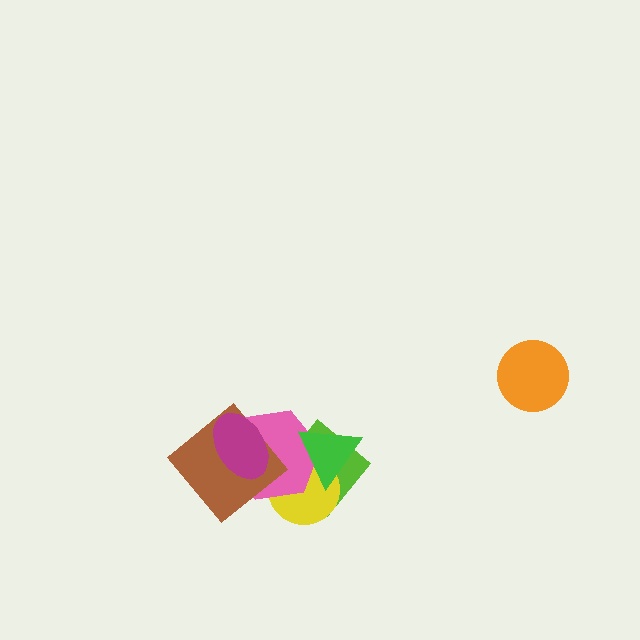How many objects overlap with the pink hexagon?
5 objects overlap with the pink hexagon.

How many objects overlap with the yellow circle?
3 objects overlap with the yellow circle.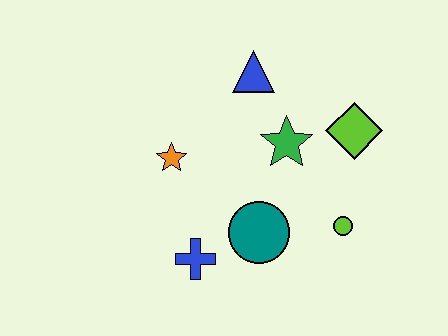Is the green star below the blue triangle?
Yes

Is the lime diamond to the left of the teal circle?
No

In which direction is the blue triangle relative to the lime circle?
The blue triangle is above the lime circle.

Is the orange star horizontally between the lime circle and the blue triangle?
No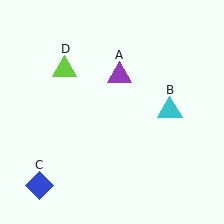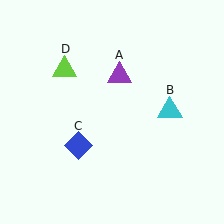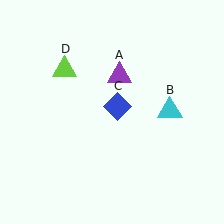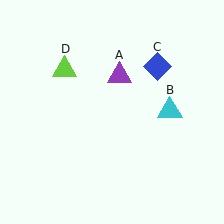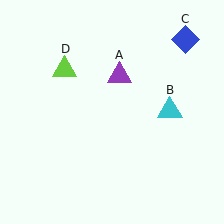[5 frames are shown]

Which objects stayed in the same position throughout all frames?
Purple triangle (object A) and cyan triangle (object B) and lime triangle (object D) remained stationary.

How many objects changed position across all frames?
1 object changed position: blue diamond (object C).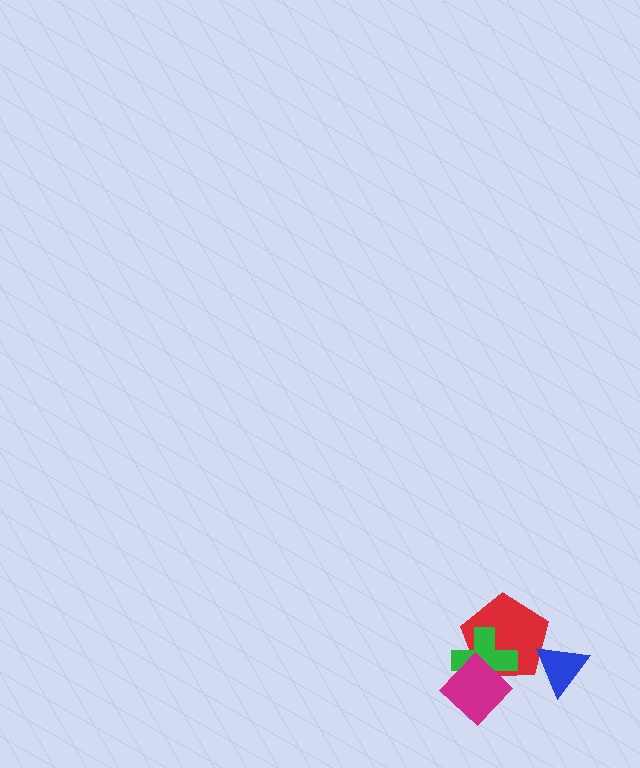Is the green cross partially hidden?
Yes, it is partially covered by another shape.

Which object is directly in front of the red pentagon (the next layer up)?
The green cross is directly in front of the red pentagon.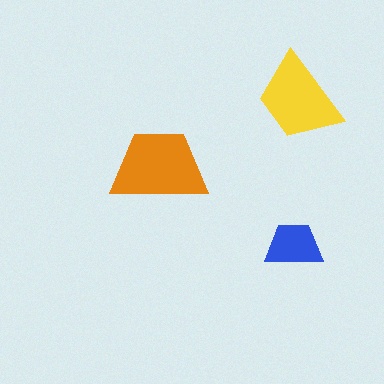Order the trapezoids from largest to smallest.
the orange one, the yellow one, the blue one.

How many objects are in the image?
There are 3 objects in the image.